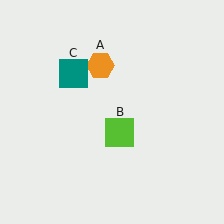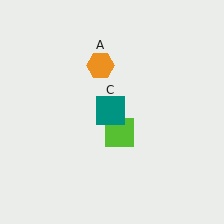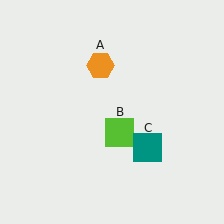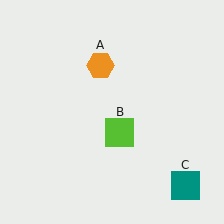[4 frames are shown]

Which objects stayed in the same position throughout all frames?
Orange hexagon (object A) and lime square (object B) remained stationary.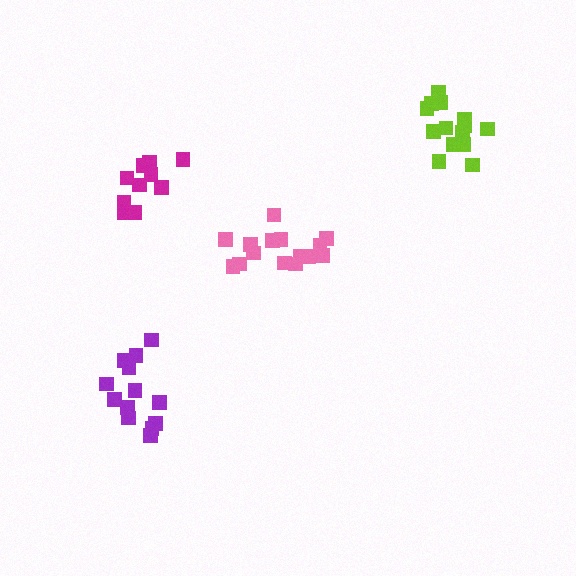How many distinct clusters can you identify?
There are 4 distinct clusters.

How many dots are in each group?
Group 1: 14 dots, Group 2: 13 dots, Group 3: 10 dots, Group 4: 15 dots (52 total).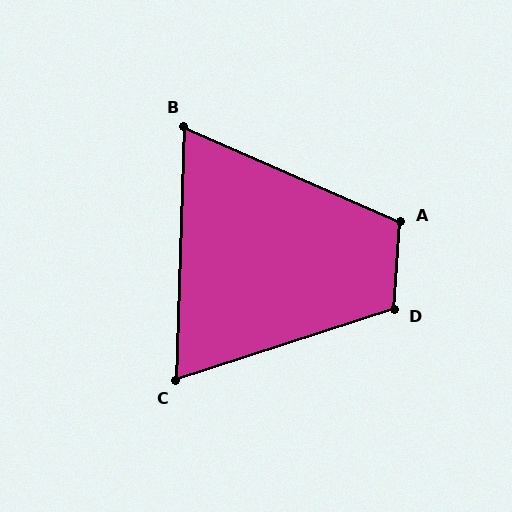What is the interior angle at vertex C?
Approximately 70 degrees (acute).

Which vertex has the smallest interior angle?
B, at approximately 68 degrees.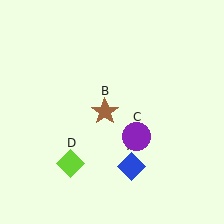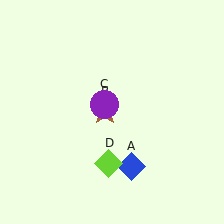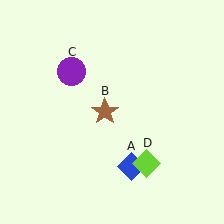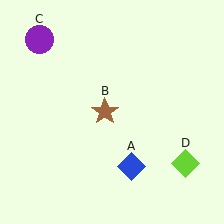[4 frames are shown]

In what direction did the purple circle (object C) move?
The purple circle (object C) moved up and to the left.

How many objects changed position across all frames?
2 objects changed position: purple circle (object C), lime diamond (object D).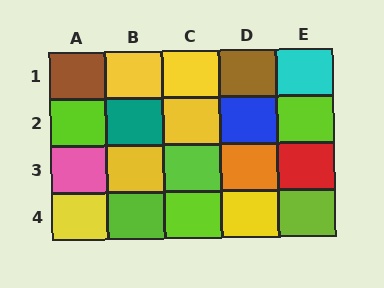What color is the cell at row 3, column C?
Lime.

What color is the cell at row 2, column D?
Blue.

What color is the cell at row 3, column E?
Red.